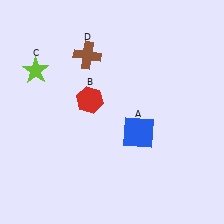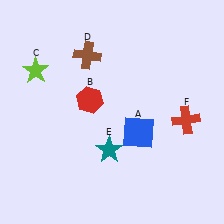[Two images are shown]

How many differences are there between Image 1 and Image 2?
There are 2 differences between the two images.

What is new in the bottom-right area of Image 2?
A red cross (F) was added in the bottom-right area of Image 2.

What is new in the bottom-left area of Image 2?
A teal star (E) was added in the bottom-left area of Image 2.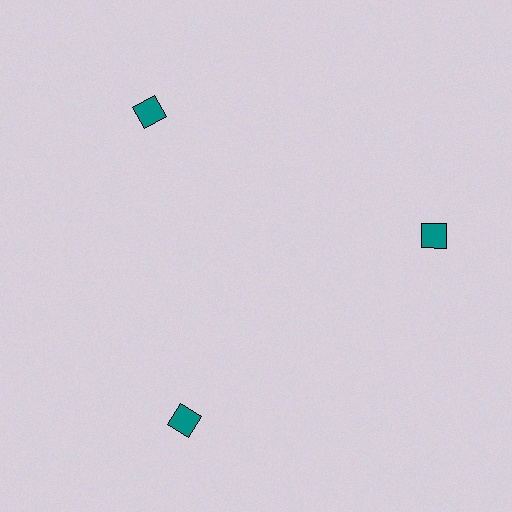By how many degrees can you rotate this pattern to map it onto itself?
The pattern maps onto itself every 120 degrees of rotation.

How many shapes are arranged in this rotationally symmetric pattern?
There are 3 shapes, arranged in 3 groups of 1.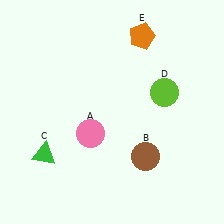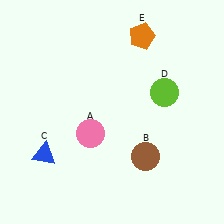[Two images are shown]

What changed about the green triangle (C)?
In Image 1, C is green. In Image 2, it changed to blue.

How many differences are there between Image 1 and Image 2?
There is 1 difference between the two images.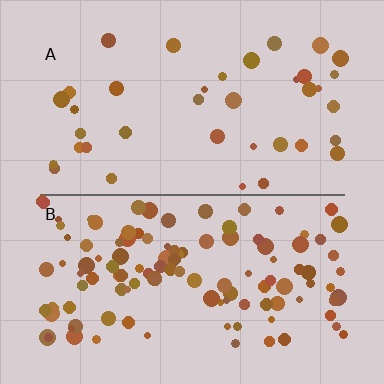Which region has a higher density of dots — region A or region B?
B (the bottom).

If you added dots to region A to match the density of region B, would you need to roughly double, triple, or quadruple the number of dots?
Approximately triple.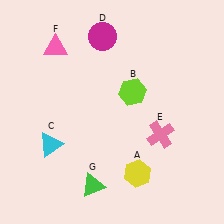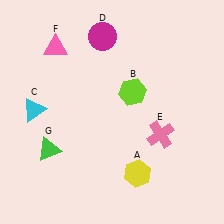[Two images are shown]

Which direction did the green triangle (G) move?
The green triangle (G) moved left.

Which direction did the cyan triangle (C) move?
The cyan triangle (C) moved up.